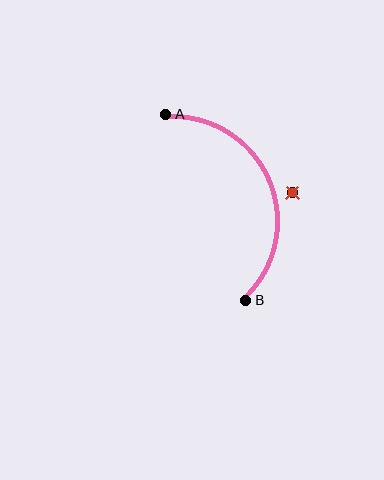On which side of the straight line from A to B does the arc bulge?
The arc bulges to the right of the straight line connecting A and B.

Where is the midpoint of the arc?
The arc midpoint is the point on the curve farthest from the straight line joining A and B. It sits to the right of that line.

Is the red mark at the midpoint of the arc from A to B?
No — the red mark does not lie on the arc at all. It sits slightly outside the curve.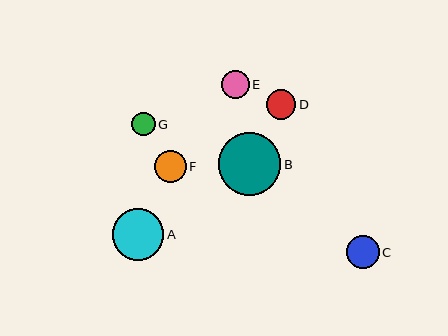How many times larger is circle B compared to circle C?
Circle B is approximately 1.9 times the size of circle C.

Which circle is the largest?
Circle B is the largest with a size of approximately 62 pixels.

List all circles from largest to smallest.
From largest to smallest: B, A, C, F, D, E, G.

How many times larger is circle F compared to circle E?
Circle F is approximately 1.1 times the size of circle E.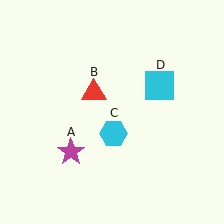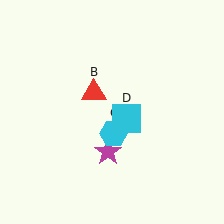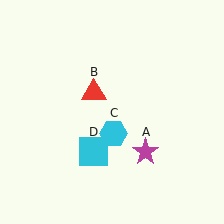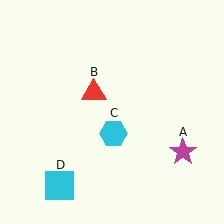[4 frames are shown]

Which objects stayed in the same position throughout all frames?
Red triangle (object B) and cyan hexagon (object C) remained stationary.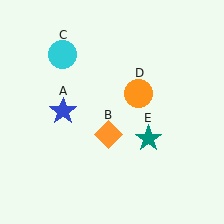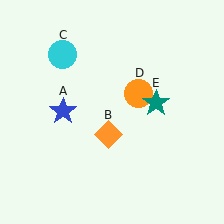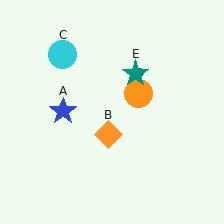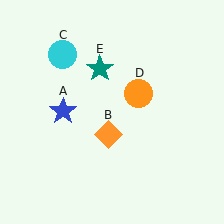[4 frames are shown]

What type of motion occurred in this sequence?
The teal star (object E) rotated counterclockwise around the center of the scene.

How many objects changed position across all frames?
1 object changed position: teal star (object E).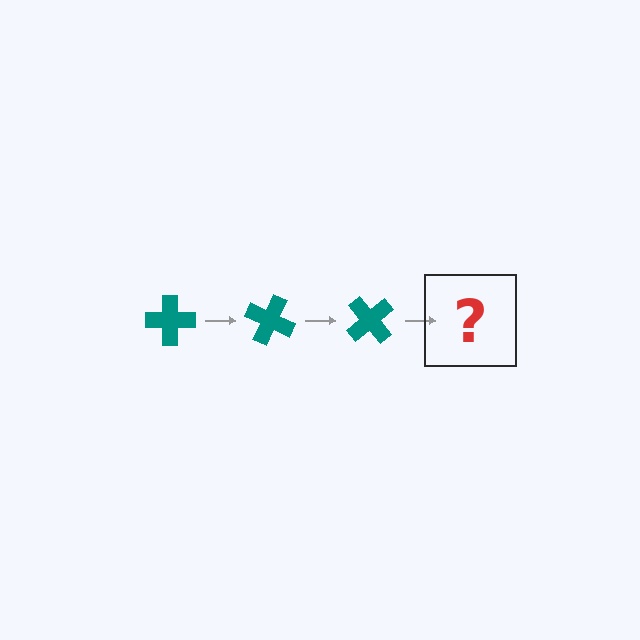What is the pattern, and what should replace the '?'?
The pattern is that the cross rotates 25 degrees each step. The '?' should be a teal cross rotated 75 degrees.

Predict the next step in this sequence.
The next step is a teal cross rotated 75 degrees.